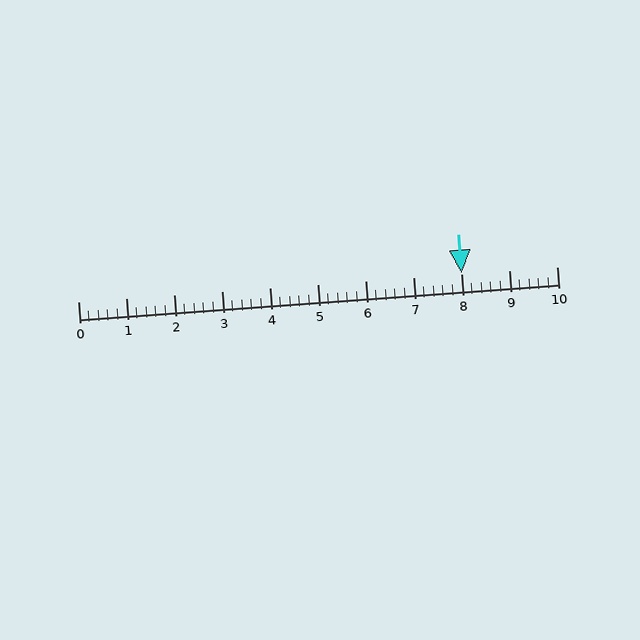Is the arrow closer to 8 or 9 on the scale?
The arrow is closer to 8.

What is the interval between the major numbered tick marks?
The major tick marks are spaced 1 units apart.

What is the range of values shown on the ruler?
The ruler shows values from 0 to 10.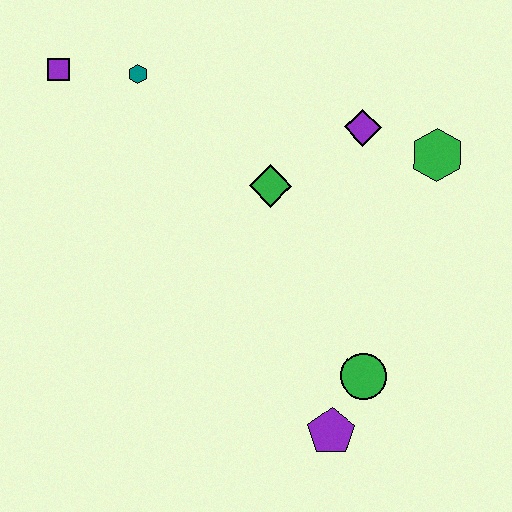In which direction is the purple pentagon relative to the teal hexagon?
The purple pentagon is below the teal hexagon.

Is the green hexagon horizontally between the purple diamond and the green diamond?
No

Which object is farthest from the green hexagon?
The purple square is farthest from the green hexagon.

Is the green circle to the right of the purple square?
Yes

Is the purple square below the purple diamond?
No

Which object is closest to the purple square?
The teal hexagon is closest to the purple square.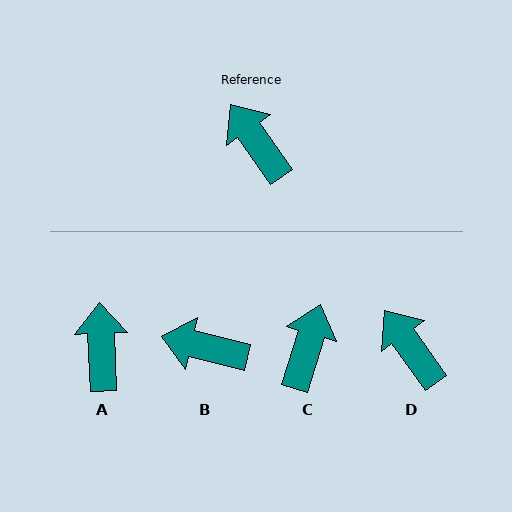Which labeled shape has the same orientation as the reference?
D.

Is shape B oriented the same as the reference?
No, it is off by about 41 degrees.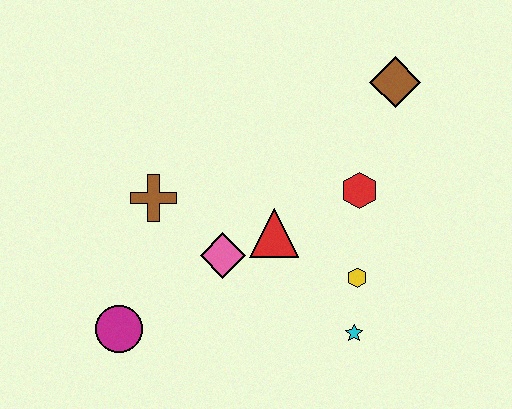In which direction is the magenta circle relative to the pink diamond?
The magenta circle is to the left of the pink diamond.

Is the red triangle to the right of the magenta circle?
Yes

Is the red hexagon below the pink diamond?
No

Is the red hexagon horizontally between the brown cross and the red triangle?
No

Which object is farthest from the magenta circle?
The brown diamond is farthest from the magenta circle.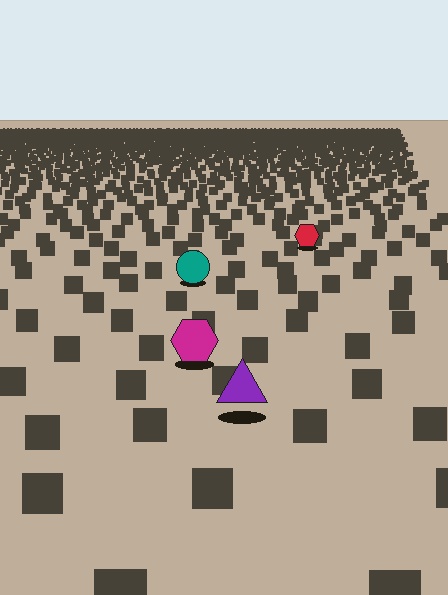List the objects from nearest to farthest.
From nearest to farthest: the purple triangle, the magenta hexagon, the teal circle, the red hexagon.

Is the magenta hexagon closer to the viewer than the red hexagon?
Yes. The magenta hexagon is closer — you can tell from the texture gradient: the ground texture is coarser near it.